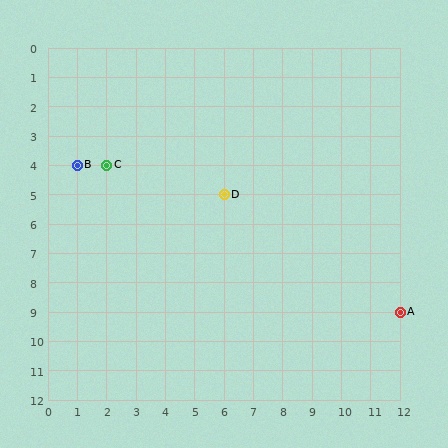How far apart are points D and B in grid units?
Points D and B are 5 columns and 1 row apart (about 5.1 grid units diagonally).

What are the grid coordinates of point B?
Point B is at grid coordinates (1, 4).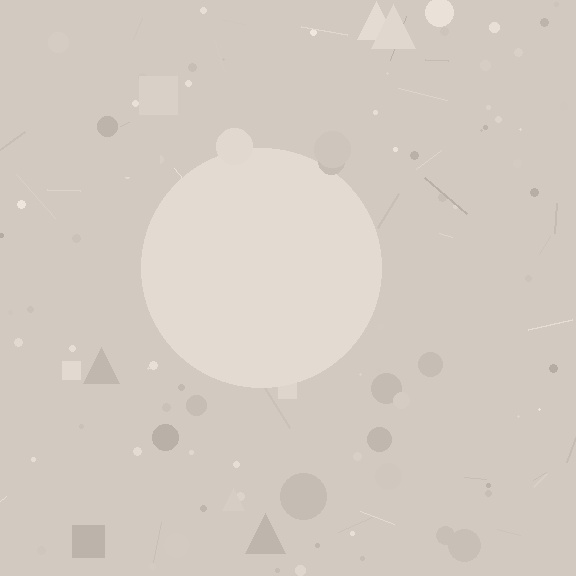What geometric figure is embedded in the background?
A circle is embedded in the background.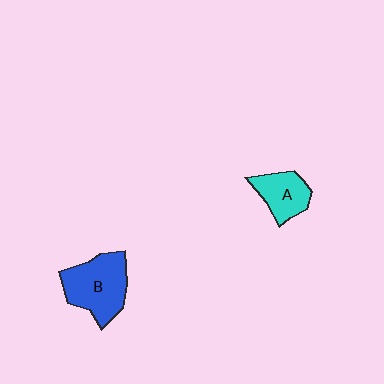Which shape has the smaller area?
Shape A (cyan).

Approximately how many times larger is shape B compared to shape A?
Approximately 1.6 times.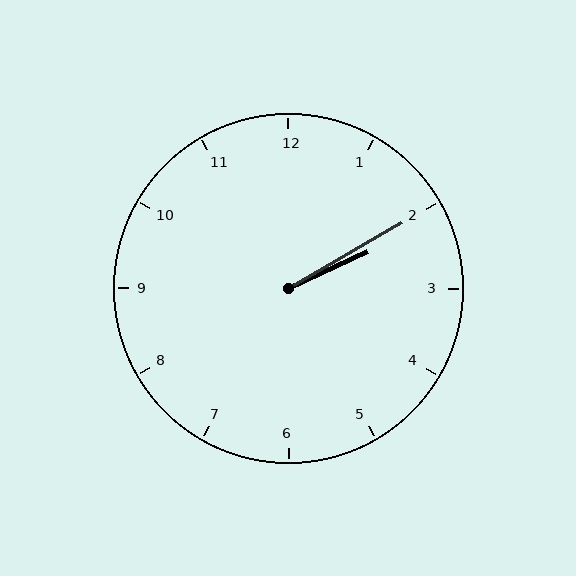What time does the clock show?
2:10.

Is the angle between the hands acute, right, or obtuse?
It is acute.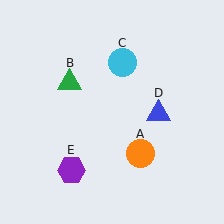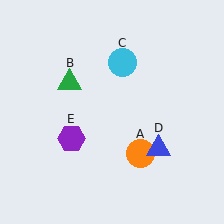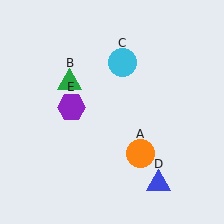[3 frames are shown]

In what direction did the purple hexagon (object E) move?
The purple hexagon (object E) moved up.